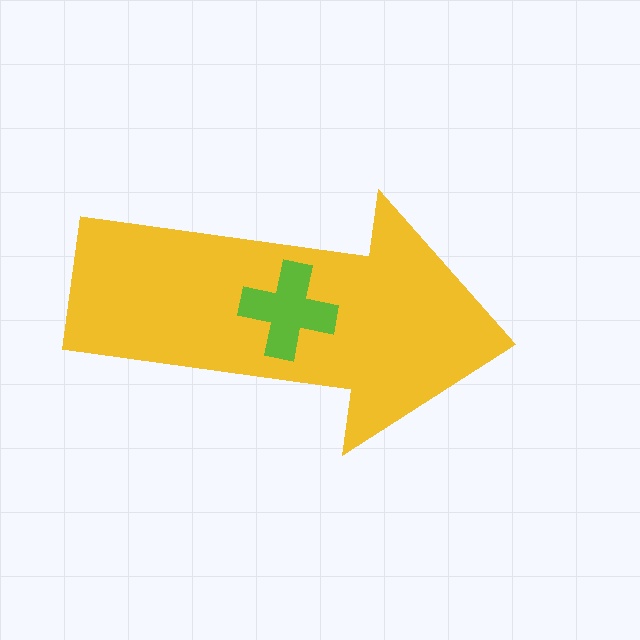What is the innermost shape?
The lime cross.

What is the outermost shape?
The yellow arrow.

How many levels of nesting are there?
2.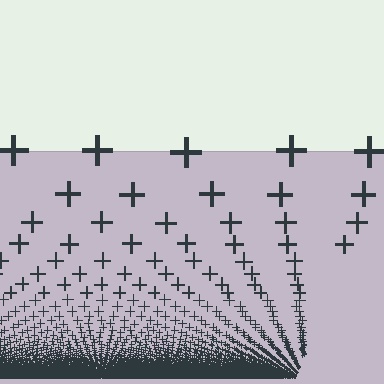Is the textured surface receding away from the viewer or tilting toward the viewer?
The surface appears to tilt toward the viewer. Texture elements get larger and sparser toward the top.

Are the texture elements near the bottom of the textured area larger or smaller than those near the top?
Smaller. The gradient is inverted — elements near the bottom are smaller and denser.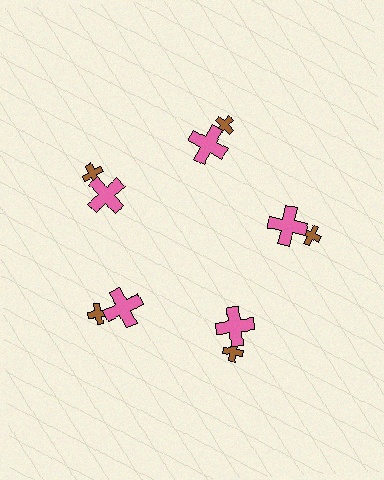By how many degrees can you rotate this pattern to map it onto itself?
The pattern maps onto itself every 72 degrees of rotation.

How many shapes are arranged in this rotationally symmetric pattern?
There are 10 shapes, arranged in 5 groups of 2.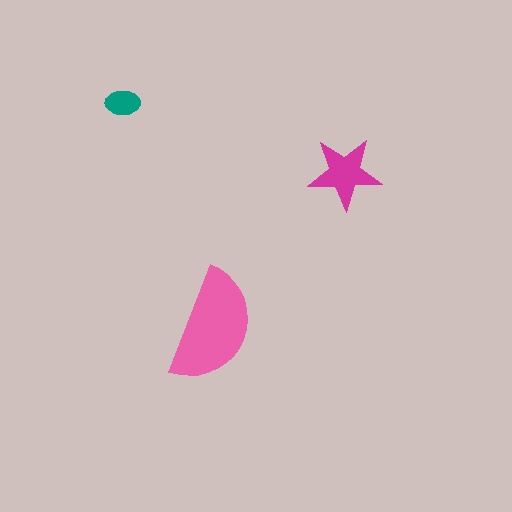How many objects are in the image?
There are 3 objects in the image.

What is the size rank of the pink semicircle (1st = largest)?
1st.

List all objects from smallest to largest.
The teal ellipse, the magenta star, the pink semicircle.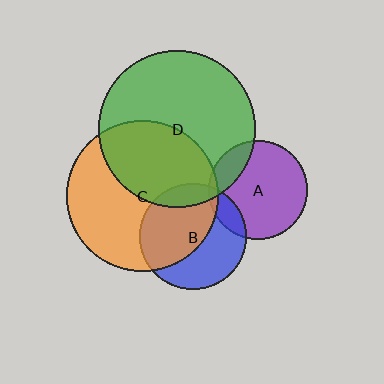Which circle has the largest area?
Circle D (green).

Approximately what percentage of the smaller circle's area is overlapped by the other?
Approximately 10%.